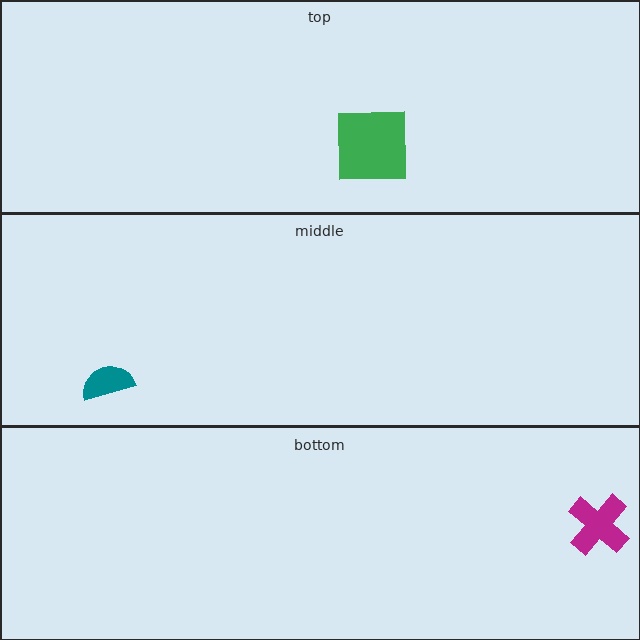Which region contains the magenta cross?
The bottom region.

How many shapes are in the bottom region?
1.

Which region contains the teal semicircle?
The middle region.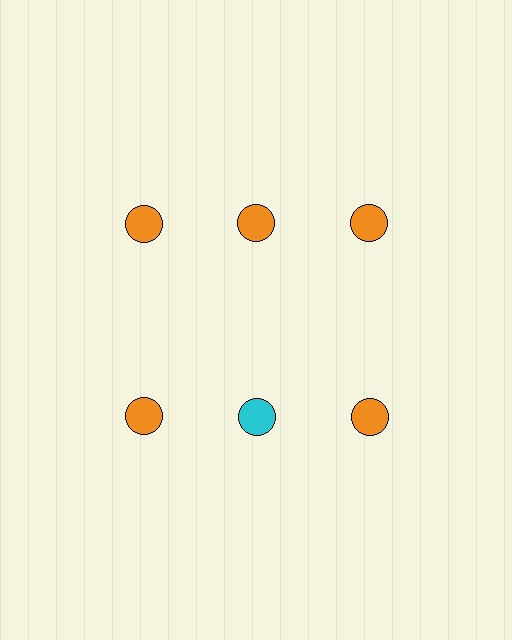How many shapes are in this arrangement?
There are 6 shapes arranged in a grid pattern.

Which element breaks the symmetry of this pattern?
The cyan circle in the second row, second from left column breaks the symmetry. All other shapes are orange circles.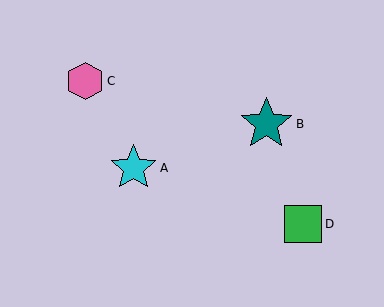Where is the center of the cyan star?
The center of the cyan star is at (133, 168).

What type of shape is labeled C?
Shape C is a pink hexagon.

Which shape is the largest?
The teal star (labeled B) is the largest.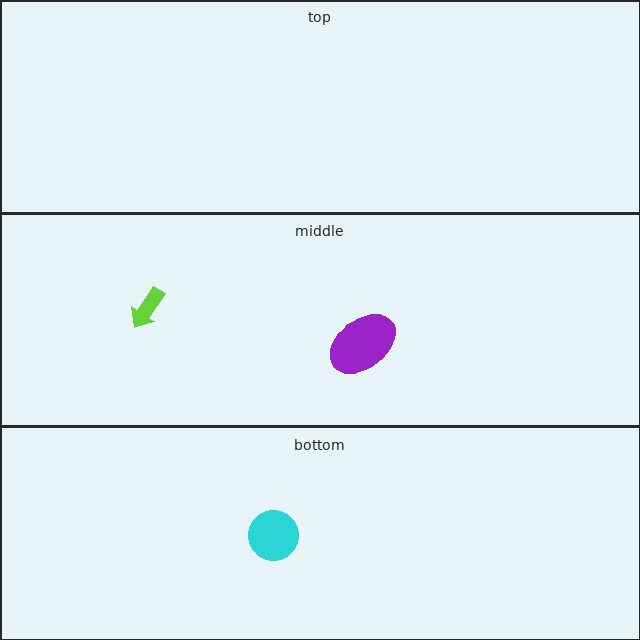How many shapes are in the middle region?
2.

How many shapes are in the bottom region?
1.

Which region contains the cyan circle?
The bottom region.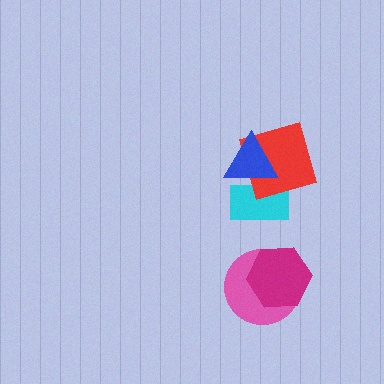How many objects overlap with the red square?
2 objects overlap with the red square.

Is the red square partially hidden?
Yes, it is partially covered by another shape.